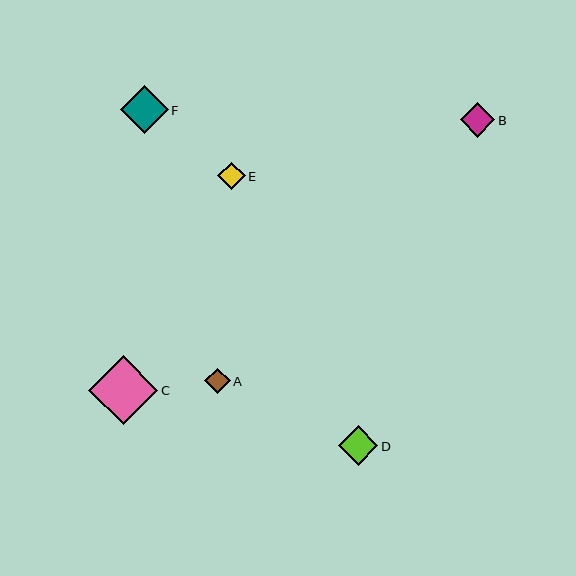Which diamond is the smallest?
Diamond A is the smallest with a size of approximately 25 pixels.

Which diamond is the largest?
Diamond C is the largest with a size of approximately 69 pixels.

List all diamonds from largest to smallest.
From largest to smallest: C, F, D, B, E, A.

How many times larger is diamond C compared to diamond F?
Diamond C is approximately 1.4 times the size of diamond F.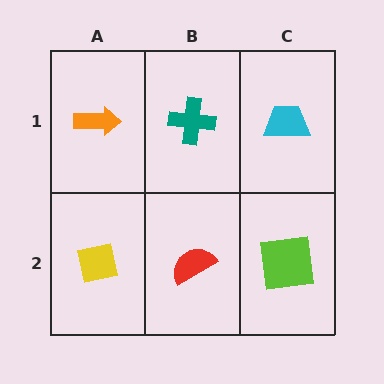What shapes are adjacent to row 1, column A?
A yellow square (row 2, column A), a teal cross (row 1, column B).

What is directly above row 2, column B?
A teal cross.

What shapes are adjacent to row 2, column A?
An orange arrow (row 1, column A), a red semicircle (row 2, column B).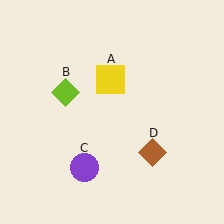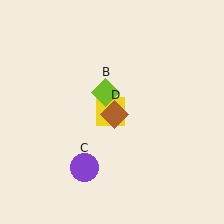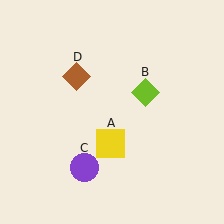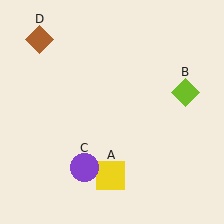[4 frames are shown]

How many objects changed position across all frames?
3 objects changed position: yellow square (object A), lime diamond (object B), brown diamond (object D).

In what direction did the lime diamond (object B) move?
The lime diamond (object B) moved right.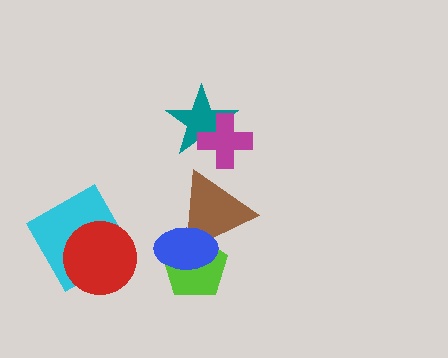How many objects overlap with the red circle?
1 object overlaps with the red circle.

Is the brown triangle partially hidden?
Yes, it is partially covered by another shape.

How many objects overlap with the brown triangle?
2 objects overlap with the brown triangle.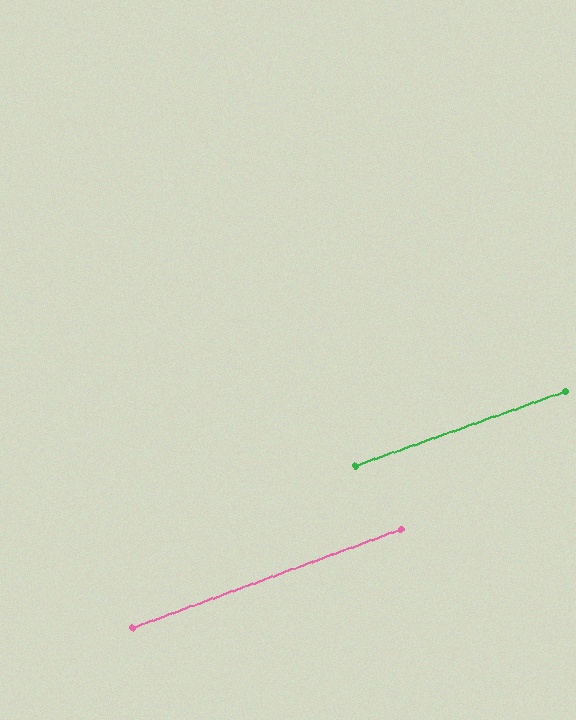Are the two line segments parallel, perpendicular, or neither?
Parallel — their directions differ by only 0.6°.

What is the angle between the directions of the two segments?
Approximately 1 degree.